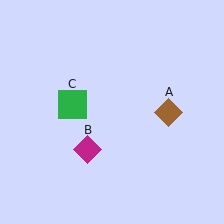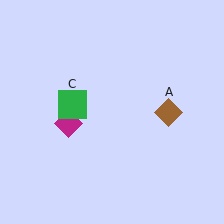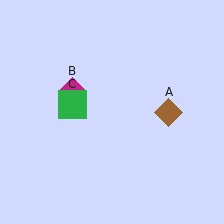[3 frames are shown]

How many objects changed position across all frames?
1 object changed position: magenta diamond (object B).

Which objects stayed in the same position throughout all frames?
Brown diamond (object A) and green square (object C) remained stationary.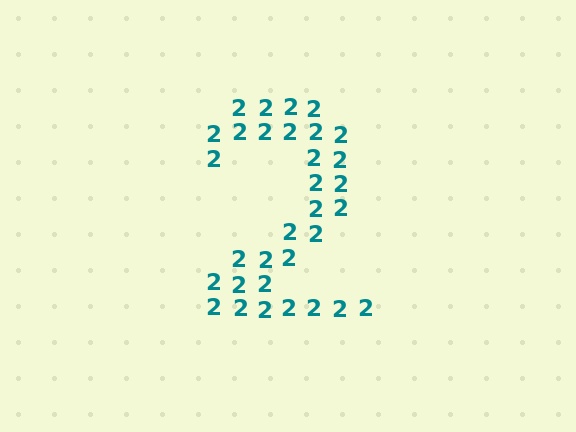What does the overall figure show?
The overall figure shows the digit 2.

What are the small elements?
The small elements are digit 2's.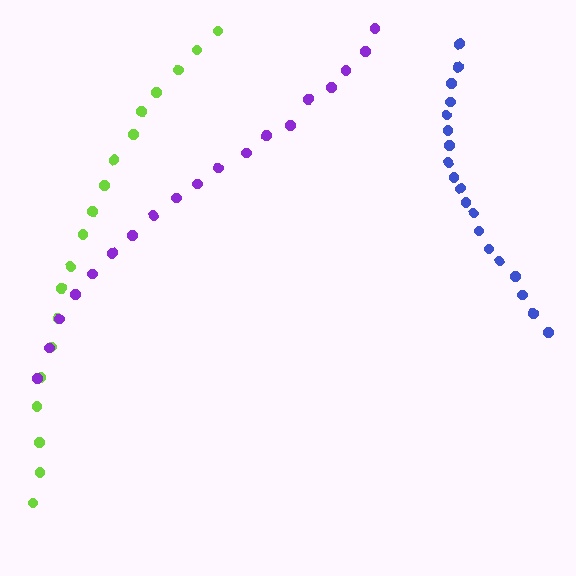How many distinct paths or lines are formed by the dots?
There are 3 distinct paths.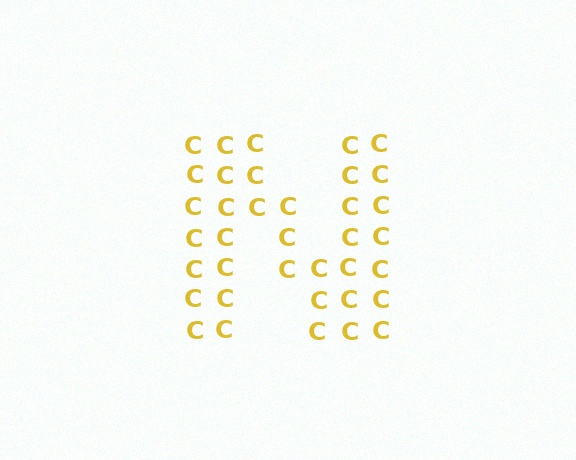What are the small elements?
The small elements are letter C's.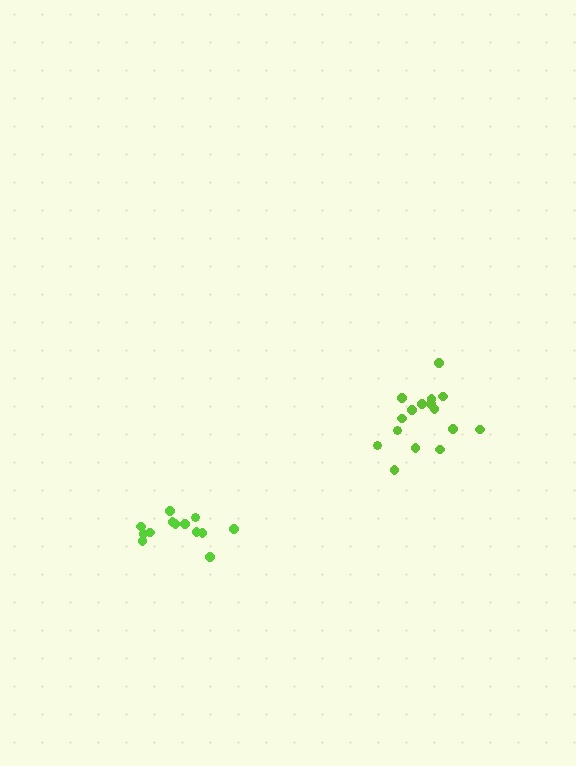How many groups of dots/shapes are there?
There are 2 groups.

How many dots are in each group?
Group 1: 16 dots, Group 2: 13 dots (29 total).